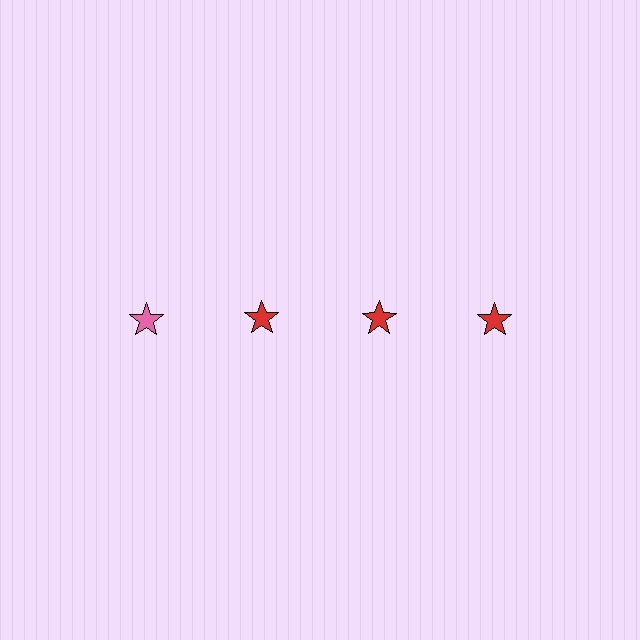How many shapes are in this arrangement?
There are 4 shapes arranged in a grid pattern.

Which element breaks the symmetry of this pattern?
The pink star in the top row, leftmost column breaks the symmetry. All other shapes are red stars.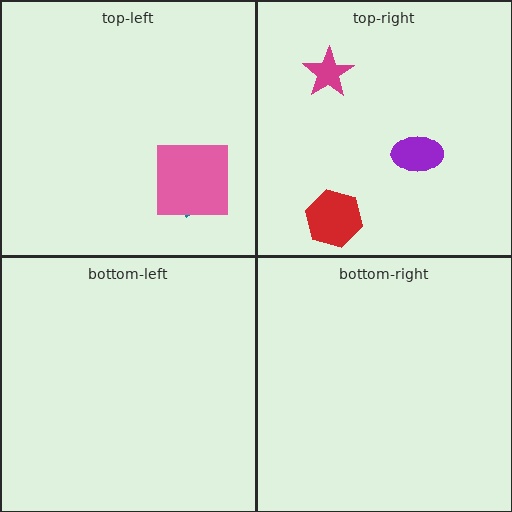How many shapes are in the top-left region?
2.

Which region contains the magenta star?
The top-right region.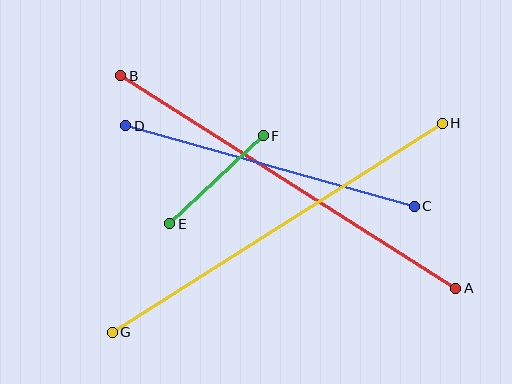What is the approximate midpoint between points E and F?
The midpoint is at approximately (216, 180) pixels.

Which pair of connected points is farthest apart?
Points A and B are farthest apart.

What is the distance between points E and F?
The distance is approximately 129 pixels.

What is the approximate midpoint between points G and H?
The midpoint is at approximately (277, 228) pixels.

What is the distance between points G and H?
The distance is approximately 390 pixels.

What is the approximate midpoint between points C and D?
The midpoint is at approximately (270, 166) pixels.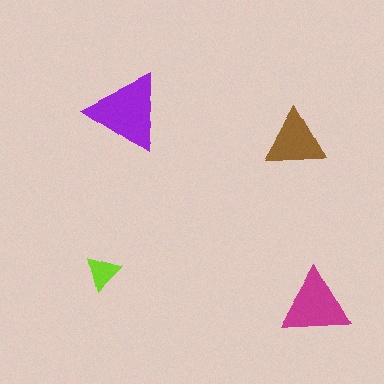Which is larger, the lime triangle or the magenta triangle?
The magenta one.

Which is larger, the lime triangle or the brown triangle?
The brown one.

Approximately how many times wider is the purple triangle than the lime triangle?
About 2.5 times wider.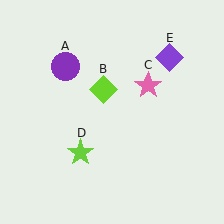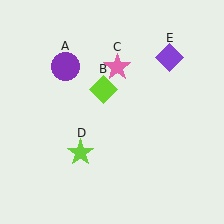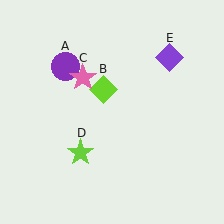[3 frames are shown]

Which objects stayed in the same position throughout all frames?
Purple circle (object A) and lime diamond (object B) and lime star (object D) and purple diamond (object E) remained stationary.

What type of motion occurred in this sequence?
The pink star (object C) rotated counterclockwise around the center of the scene.